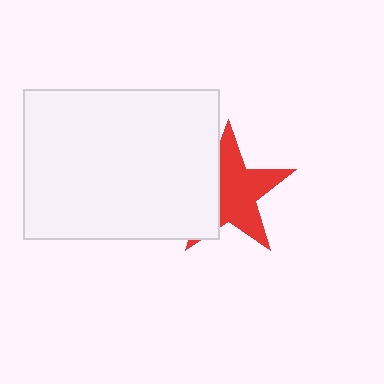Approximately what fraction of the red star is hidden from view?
Roughly 36% of the red star is hidden behind the white rectangle.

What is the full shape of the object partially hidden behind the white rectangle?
The partially hidden object is a red star.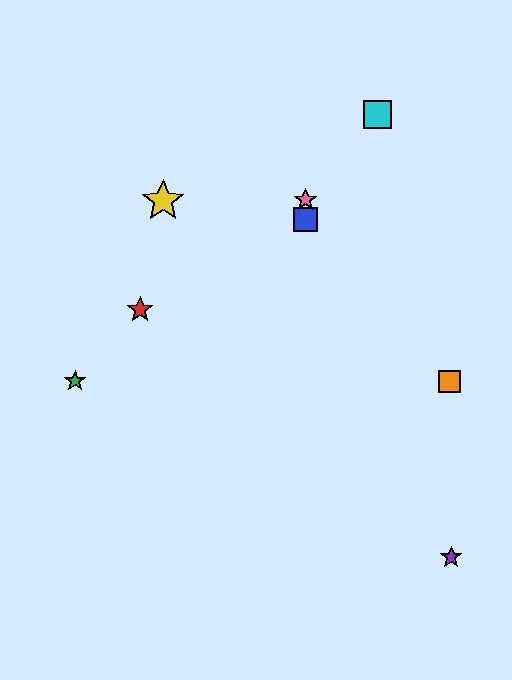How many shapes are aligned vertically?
2 shapes (the blue square, the pink star) are aligned vertically.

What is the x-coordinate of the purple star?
The purple star is at x≈451.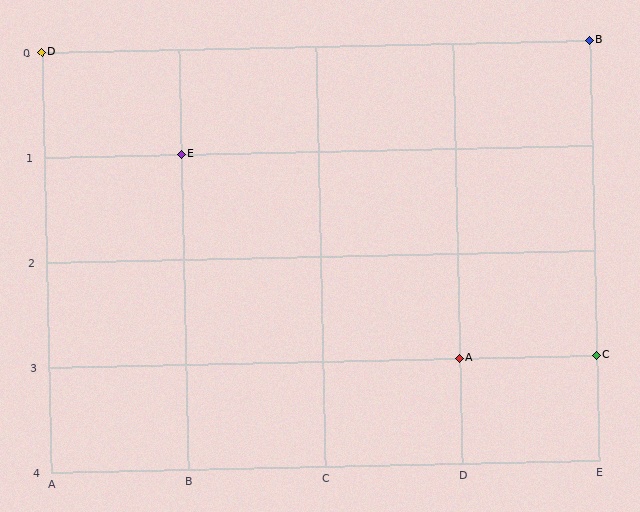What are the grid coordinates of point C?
Point C is at grid coordinates (E, 3).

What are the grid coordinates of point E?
Point E is at grid coordinates (B, 1).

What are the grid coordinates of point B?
Point B is at grid coordinates (E, 0).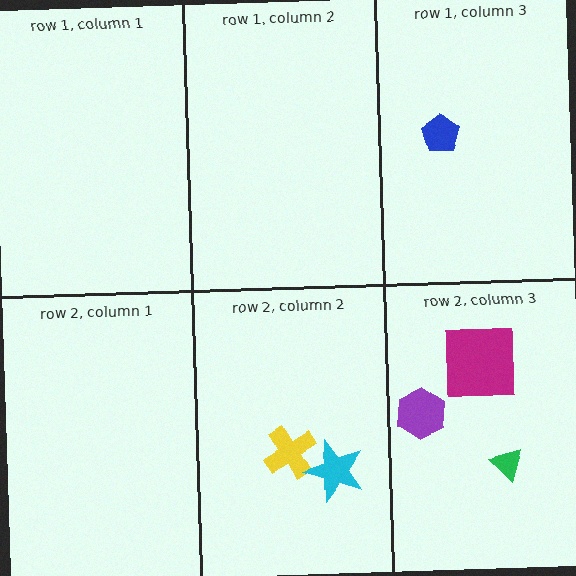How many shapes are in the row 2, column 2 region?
2.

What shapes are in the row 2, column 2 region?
The yellow cross, the cyan star.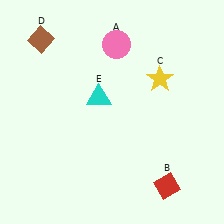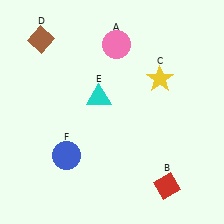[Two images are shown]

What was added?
A blue circle (F) was added in Image 2.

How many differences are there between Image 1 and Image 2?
There is 1 difference between the two images.